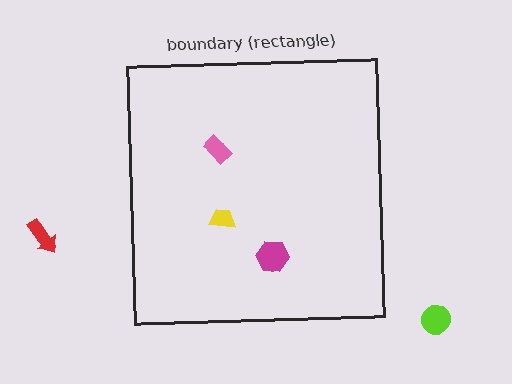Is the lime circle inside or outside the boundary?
Outside.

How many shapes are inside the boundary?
3 inside, 2 outside.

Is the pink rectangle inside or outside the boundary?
Inside.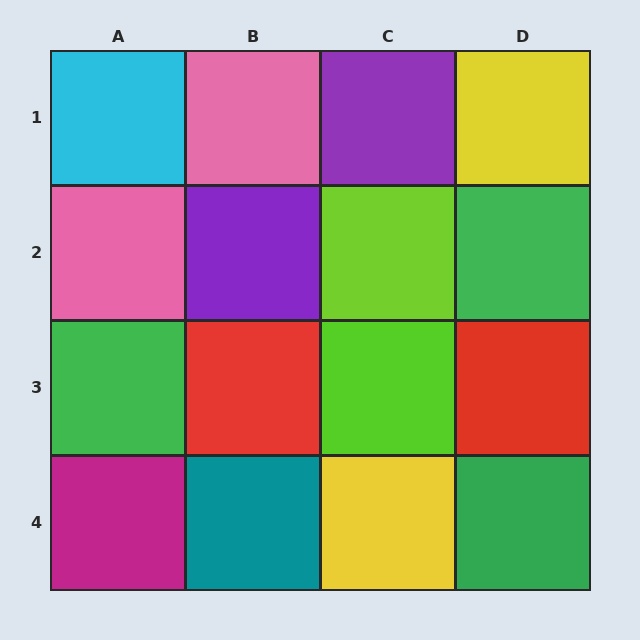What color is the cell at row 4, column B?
Teal.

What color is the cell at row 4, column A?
Magenta.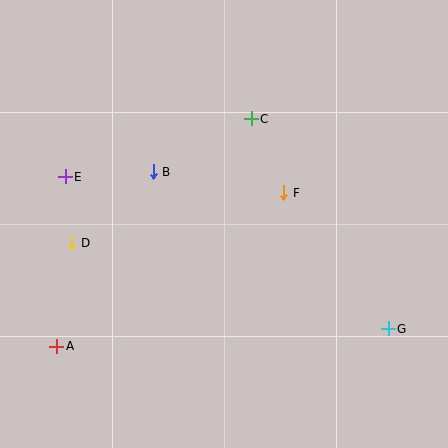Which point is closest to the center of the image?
Point F at (284, 193) is closest to the center.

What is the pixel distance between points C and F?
The distance between C and F is 81 pixels.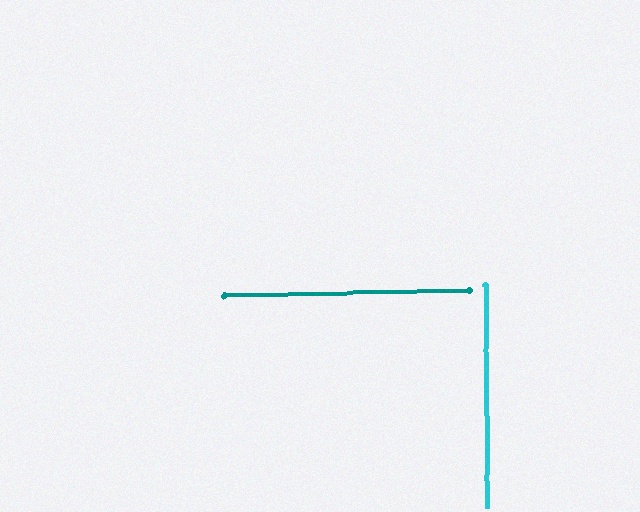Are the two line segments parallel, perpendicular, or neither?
Perpendicular — they meet at approximately 89°.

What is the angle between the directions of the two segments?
Approximately 89 degrees.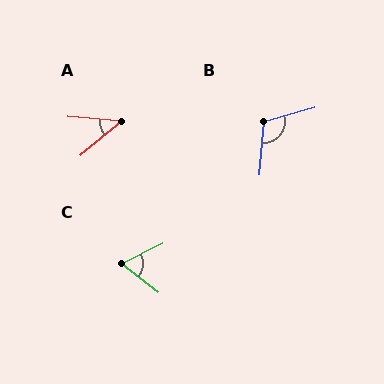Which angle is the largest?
B, at approximately 111 degrees.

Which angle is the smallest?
A, at approximately 44 degrees.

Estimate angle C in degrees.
Approximately 65 degrees.